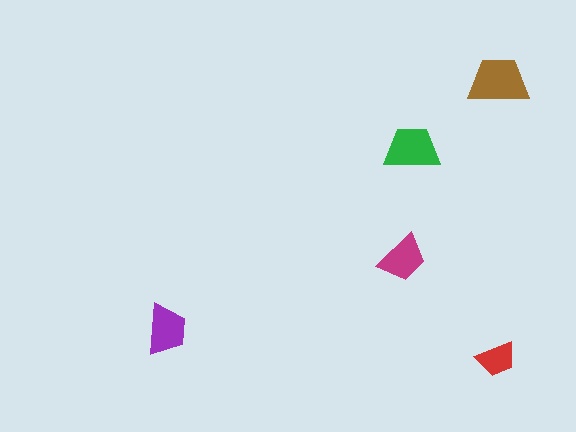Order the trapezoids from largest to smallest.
the brown one, the green one, the purple one, the magenta one, the red one.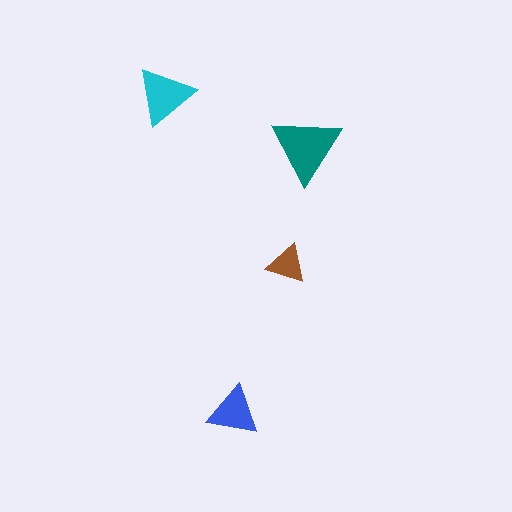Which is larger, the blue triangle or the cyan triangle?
The cyan one.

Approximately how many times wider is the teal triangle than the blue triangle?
About 1.5 times wider.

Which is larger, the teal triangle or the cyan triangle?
The teal one.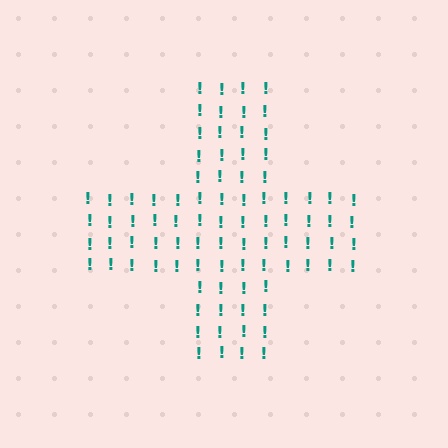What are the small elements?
The small elements are exclamation marks.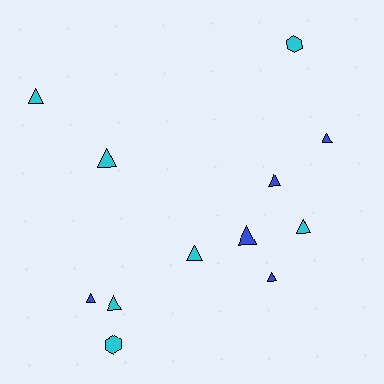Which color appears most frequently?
Cyan, with 7 objects.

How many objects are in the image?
There are 12 objects.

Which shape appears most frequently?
Triangle, with 10 objects.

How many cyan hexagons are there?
There are 2 cyan hexagons.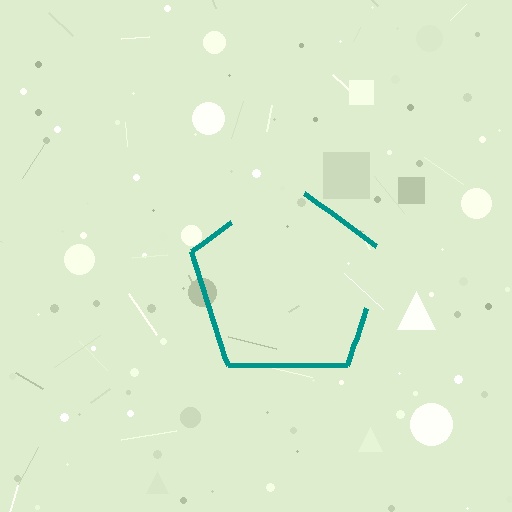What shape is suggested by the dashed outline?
The dashed outline suggests a pentagon.